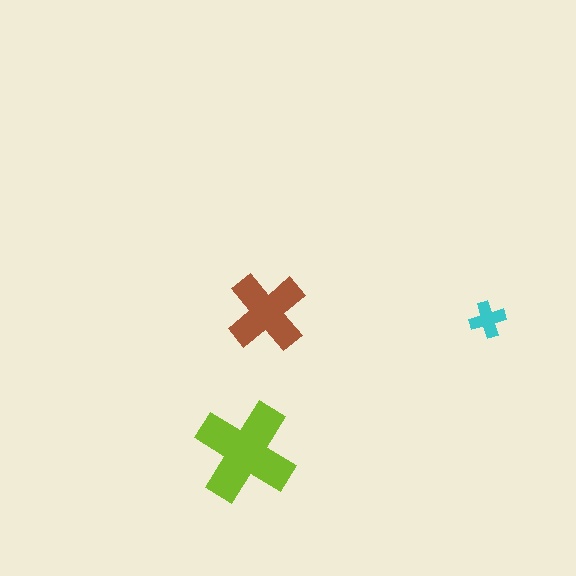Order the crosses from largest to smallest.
the lime one, the brown one, the cyan one.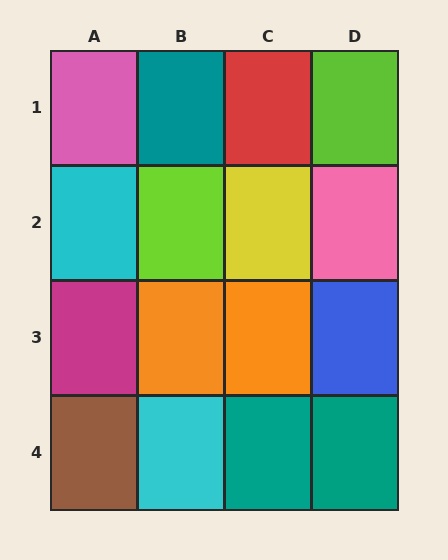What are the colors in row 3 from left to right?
Magenta, orange, orange, blue.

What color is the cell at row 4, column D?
Teal.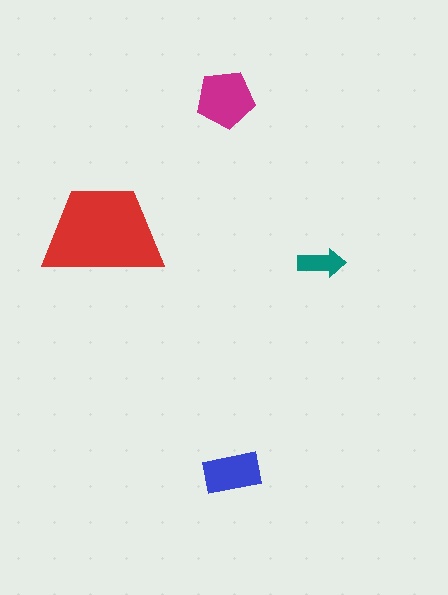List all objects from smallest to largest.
The teal arrow, the blue rectangle, the magenta pentagon, the red trapezoid.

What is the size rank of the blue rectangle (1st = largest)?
3rd.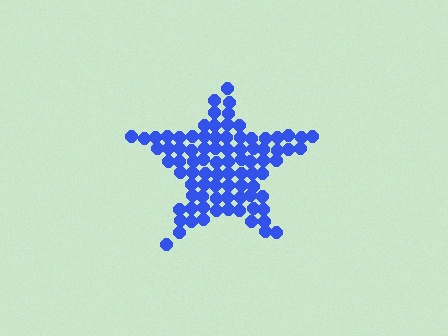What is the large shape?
The large shape is a star.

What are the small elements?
The small elements are circles.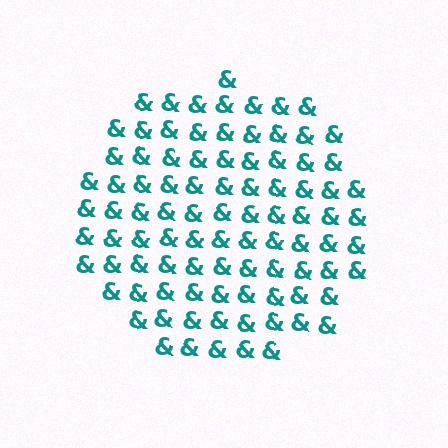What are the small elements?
The small elements are ampersands.